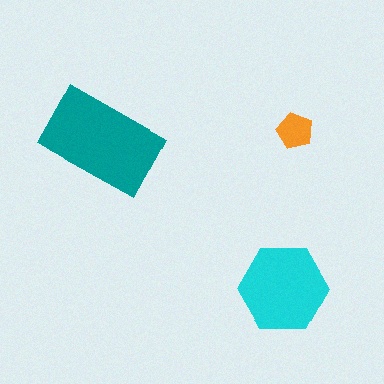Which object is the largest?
The teal rectangle.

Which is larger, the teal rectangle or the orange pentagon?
The teal rectangle.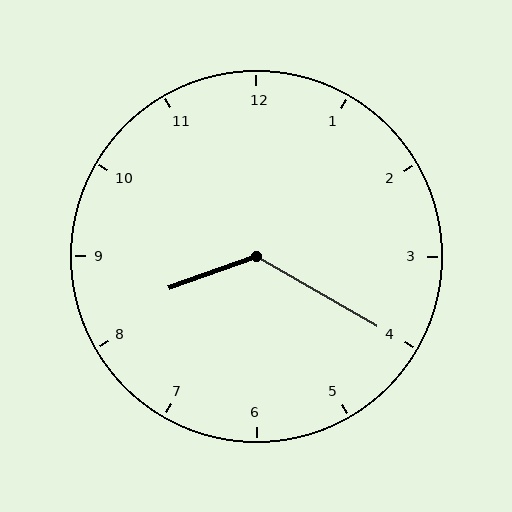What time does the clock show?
8:20.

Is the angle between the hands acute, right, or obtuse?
It is obtuse.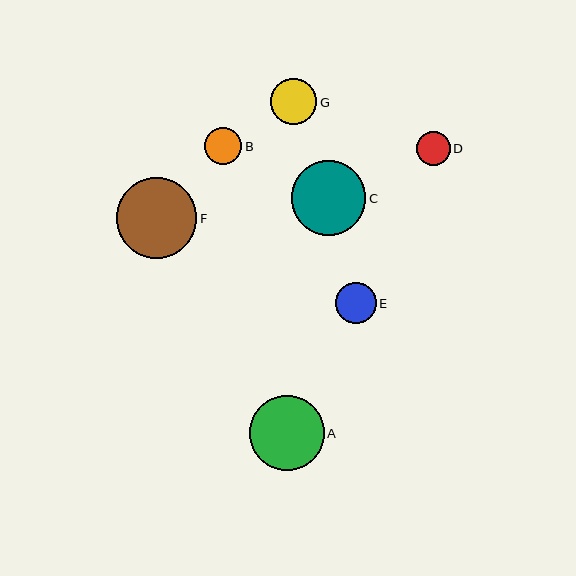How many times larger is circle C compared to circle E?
Circle C is approximately 1.8 times the size of circle E.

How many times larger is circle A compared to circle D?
Circle A is approximately 2.2 times the size of circle D.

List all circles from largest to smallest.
From largest to smallest: F, A, C, G, E, B, D.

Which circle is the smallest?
Circle D is the smallest with a size of approximately 34 pixels.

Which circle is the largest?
Circle F is the largest with a size of approximately 80 pixels.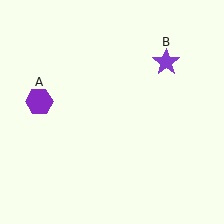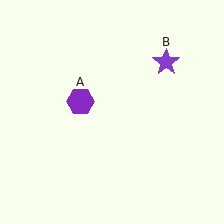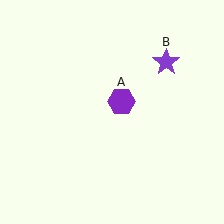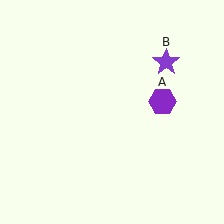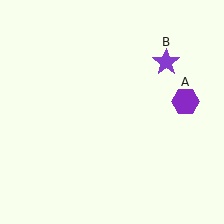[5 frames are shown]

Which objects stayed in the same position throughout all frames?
Purple star (object B) remained stationary.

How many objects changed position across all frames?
1 object changed position: purple hexagon (object A).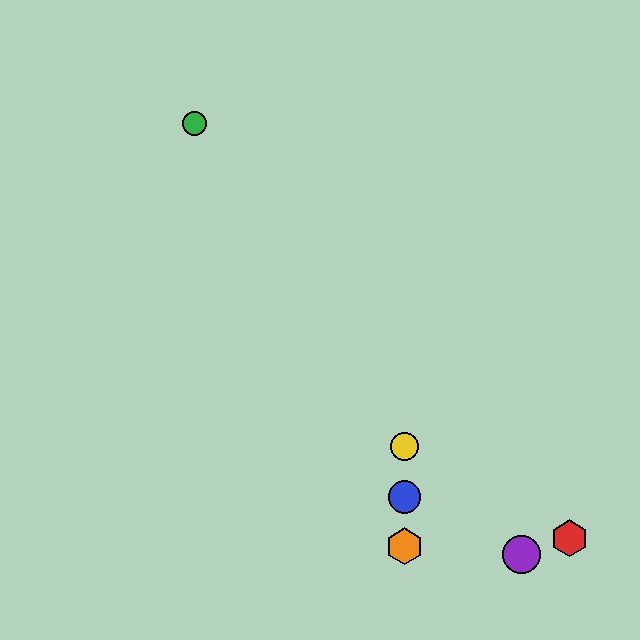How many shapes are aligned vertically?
3 shapes (the blue circle, the yellow circle, the orange hexagon) are aligned vertically.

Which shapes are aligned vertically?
The blue circle, the yellow circle, the orange hexagon are aligned vertically.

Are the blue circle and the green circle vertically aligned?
No, the blue circle is at x≈404 and the green circle is at x≈194.